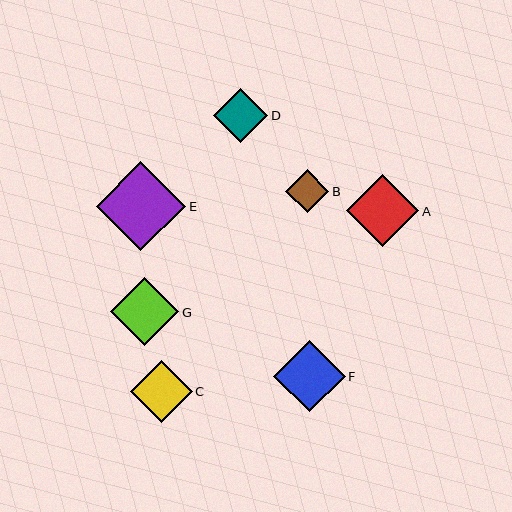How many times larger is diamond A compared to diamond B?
Diamond A is approximately 1.7 times the size of diamond B.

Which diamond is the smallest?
Diamond B is the smallest with a size of approximately 43 pixels.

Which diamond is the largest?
Diamond E is the largest with a size of approximately 89 pixels.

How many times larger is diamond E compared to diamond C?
Diamond E is approximately 1.4 times the size of diamond C.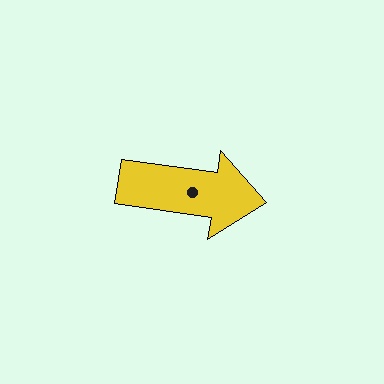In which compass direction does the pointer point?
East.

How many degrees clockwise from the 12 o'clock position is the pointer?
Approximately 98 degrees.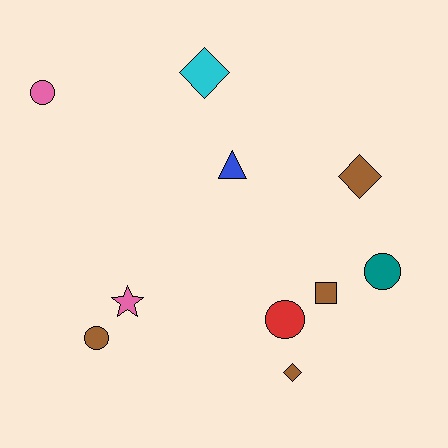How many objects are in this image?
There are 10 objects.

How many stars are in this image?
There is 1 star.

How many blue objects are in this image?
There is 1 blue object.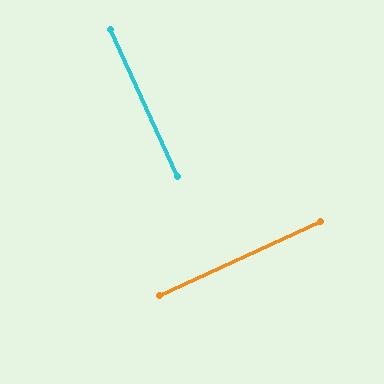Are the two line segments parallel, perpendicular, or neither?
Perpendicular — they meet at approximately 90°.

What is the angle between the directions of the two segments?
Approximately 90 degrees.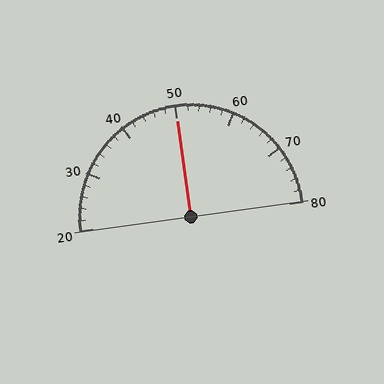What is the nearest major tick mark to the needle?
The nearest major tick mark is 50.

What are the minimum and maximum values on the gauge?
The gauge ranges from 20 to 80.